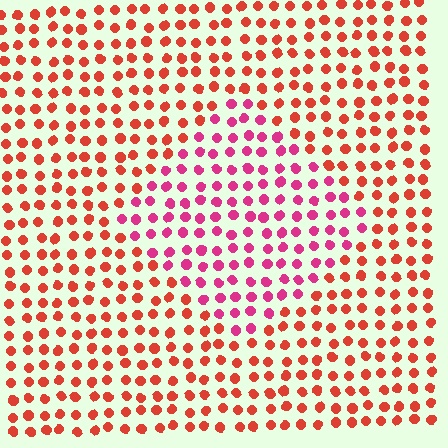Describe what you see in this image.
The image is filled with small red elements in a uniform arrangement. A diamond-shaped region is visible where the elements are tinted to a slightly different hue, forming a subtle color boundary.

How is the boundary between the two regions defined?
The boundary is defined purely by a slight shift in hue (about 36 degrees). Spacing, size, and orientation are identical on both sides.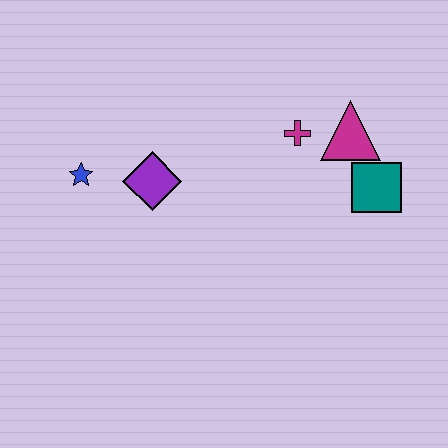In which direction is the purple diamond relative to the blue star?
The purple diamond is to the right of the blue star.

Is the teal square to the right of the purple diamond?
Yes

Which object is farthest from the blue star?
The teal square is farthest from the blue star.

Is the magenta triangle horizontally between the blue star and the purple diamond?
No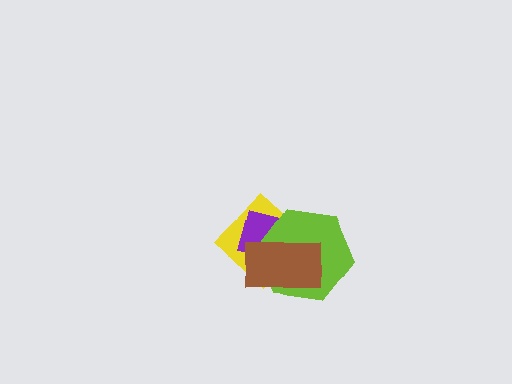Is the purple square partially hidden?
Yes, it is partially covered by another shape.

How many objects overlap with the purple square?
3 objects overlap with the purple square.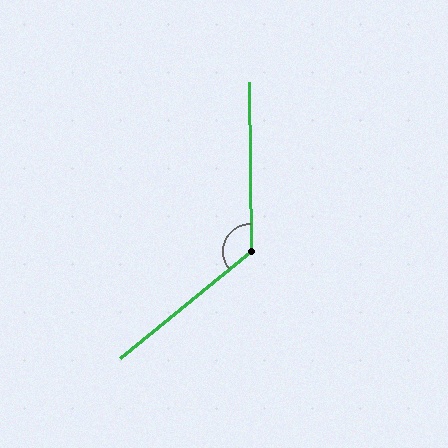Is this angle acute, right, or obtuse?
It is obtuse.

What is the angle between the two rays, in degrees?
Approximately 129 degrees.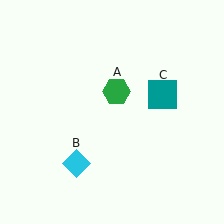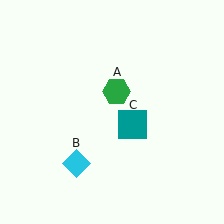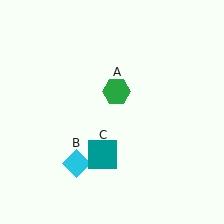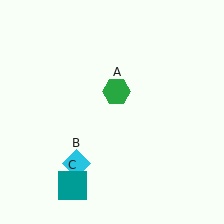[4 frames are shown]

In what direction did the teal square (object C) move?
The teal square (object C) moved down and to the left.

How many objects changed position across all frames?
1 object changed position: teal square (object C).